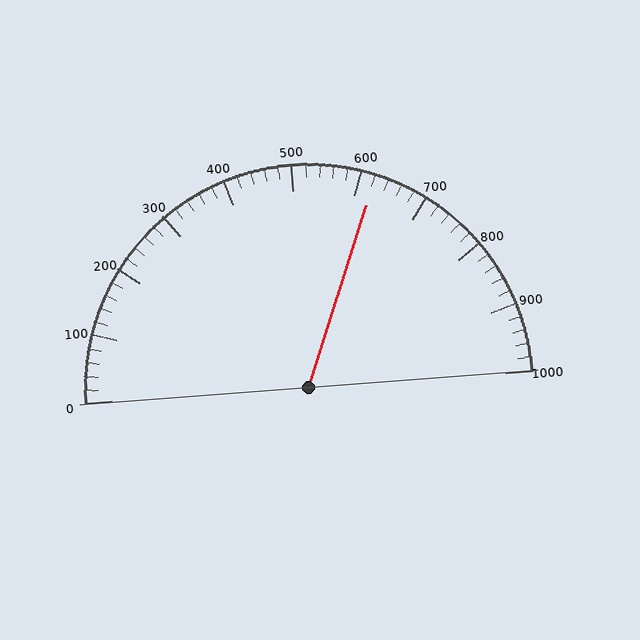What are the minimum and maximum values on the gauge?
The gauge ranges from 0 to 1000.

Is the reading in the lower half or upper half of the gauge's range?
The reading is in the upper half of the range (0 to 1000).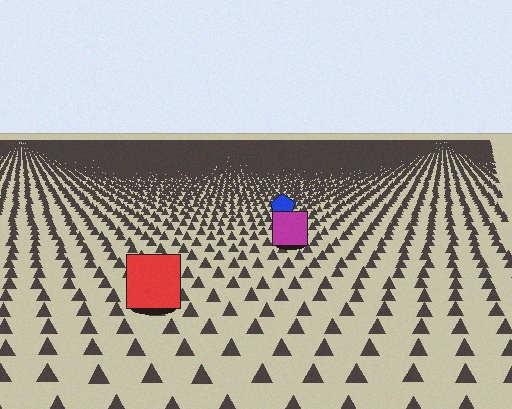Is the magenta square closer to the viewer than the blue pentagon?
Yes. The magenta square is closer — you can tell from the texture gradient: the ground texture is coarser near it.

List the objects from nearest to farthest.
From nearest to farthest: the red square, the magenta square, the blue pentagon.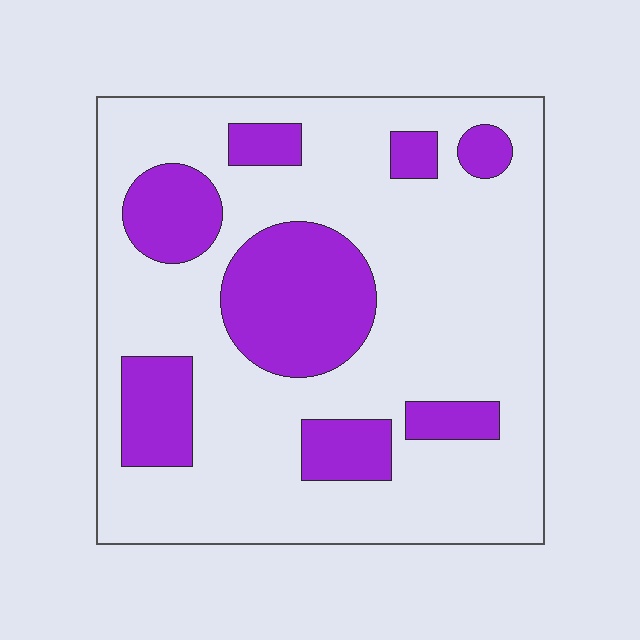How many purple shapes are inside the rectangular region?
8.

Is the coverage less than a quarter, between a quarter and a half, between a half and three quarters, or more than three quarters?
Between a quarter and a half.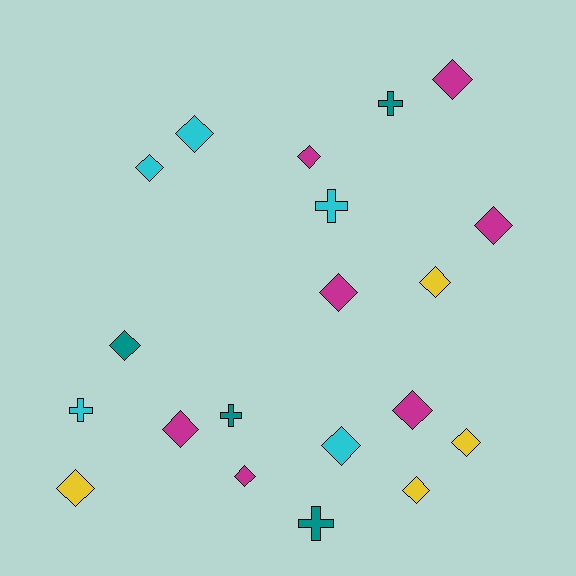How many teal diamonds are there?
There is 1 teal diamond.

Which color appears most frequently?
Magenta, with 7 objects.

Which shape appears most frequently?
Diamond, with 15 objects.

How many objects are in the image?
There are 20 objects.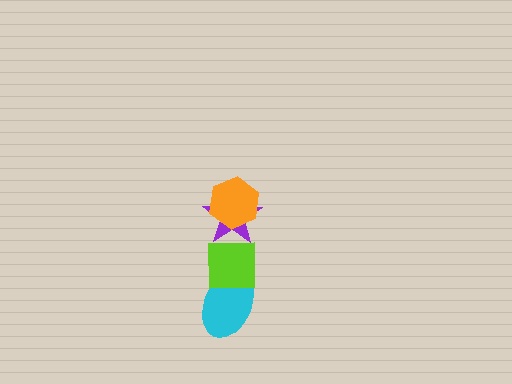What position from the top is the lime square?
The lime square is 3rd from the top.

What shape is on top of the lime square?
The purple star is on top of the lime square.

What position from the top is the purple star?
The purple star is 2nd from the top.